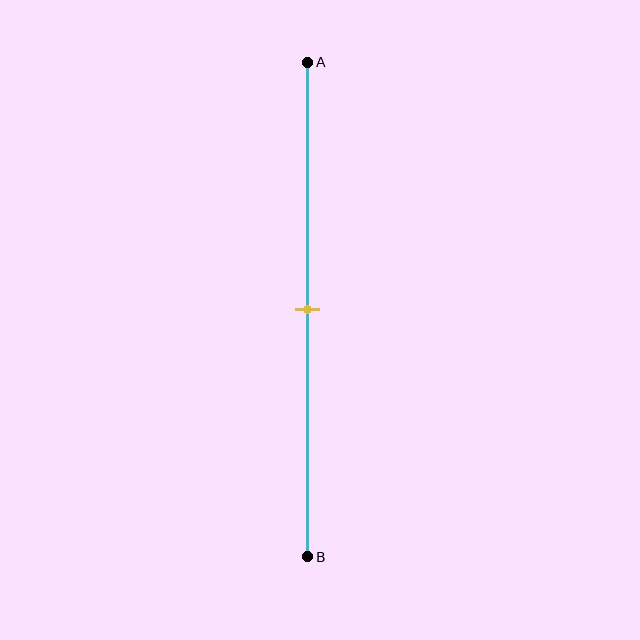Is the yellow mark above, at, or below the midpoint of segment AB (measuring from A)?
The yellow mark is approximately at the midpoint of segment AB.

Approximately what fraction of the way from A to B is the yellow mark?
The yellow mark is approximately 50% of the way from A to B.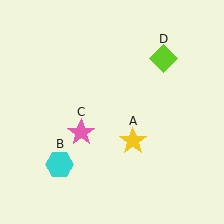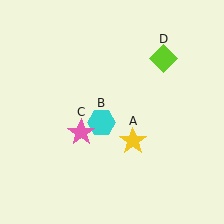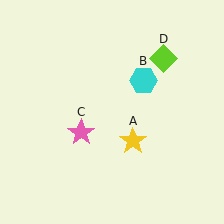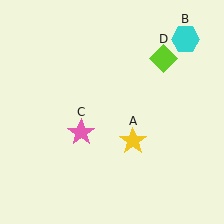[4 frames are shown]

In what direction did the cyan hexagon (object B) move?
The cyan hexagon (object B) moved up and to the right.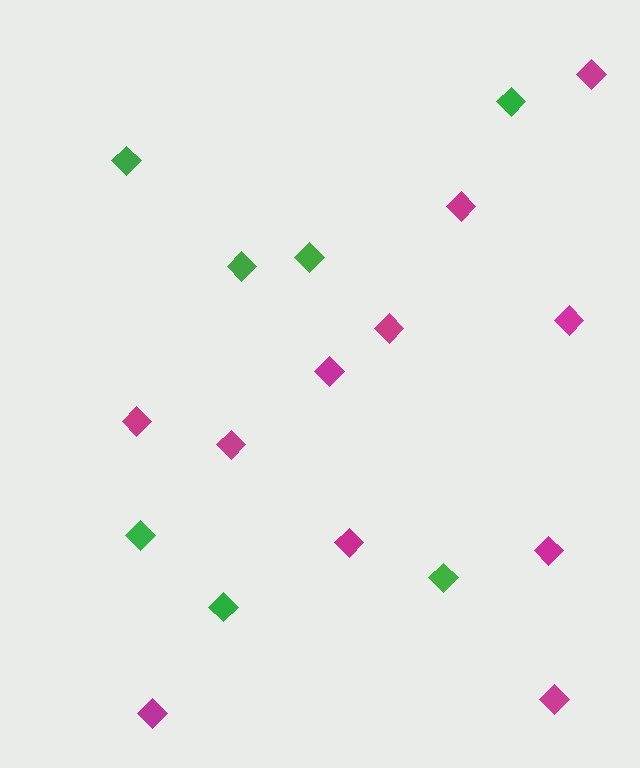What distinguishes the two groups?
There are 2 groups: one group of magenta diamonds (11) and one group of green diamonds (7).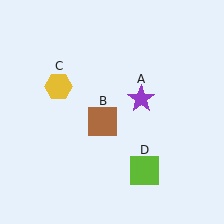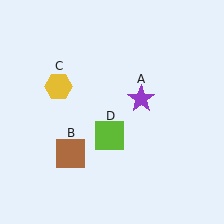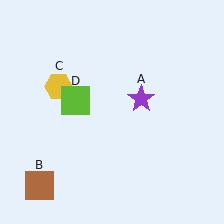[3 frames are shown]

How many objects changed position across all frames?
2 objects changed position: brown square (object B), lime square (object D).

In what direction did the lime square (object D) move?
The lime square (object D) moved up and to the left.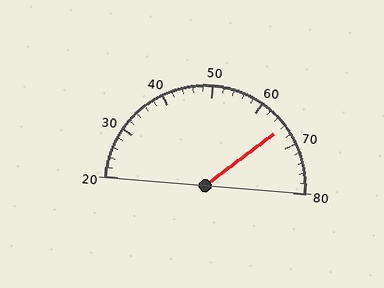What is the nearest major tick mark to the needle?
The nearest major tick mark is 70.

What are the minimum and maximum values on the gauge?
The gauge ranges from 20 to 80.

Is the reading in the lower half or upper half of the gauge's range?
The reading is in the upper half of the range (20 to 80).